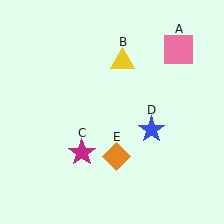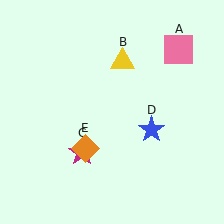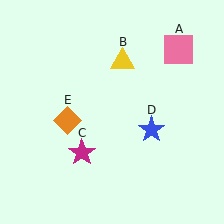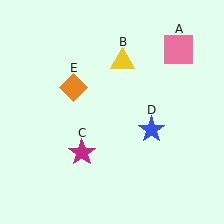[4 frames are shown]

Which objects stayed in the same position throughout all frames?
Pink square (object A) and yellow triangle (object B) and magenta star (object C) and blue star (object D) remained stationary.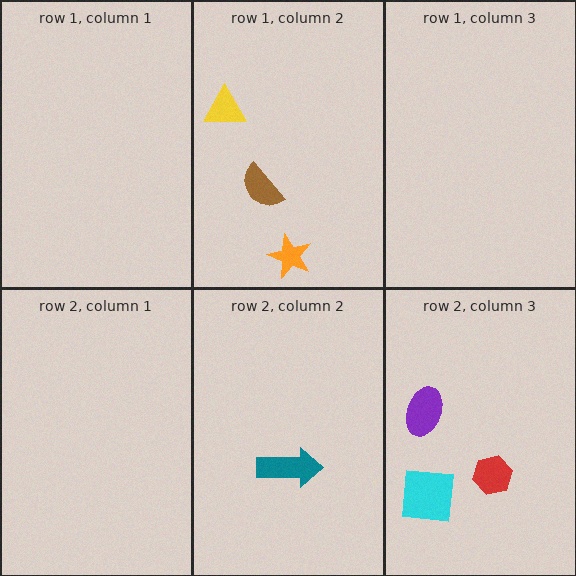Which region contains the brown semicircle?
The row 1, column 2 region.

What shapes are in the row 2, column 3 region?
The purple ellipse, the cyan square, the red hexagon.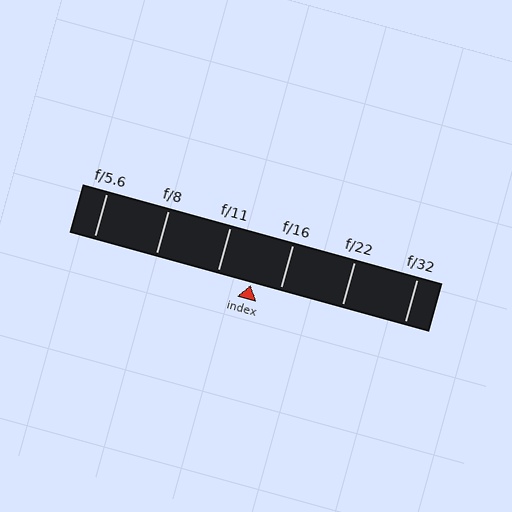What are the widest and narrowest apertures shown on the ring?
The widest aperture shown is f/5.6 and the narrowest is f/32.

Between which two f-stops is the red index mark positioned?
The index mark is between f/11 and f/16.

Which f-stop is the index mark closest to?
The index mark is closest to f/16.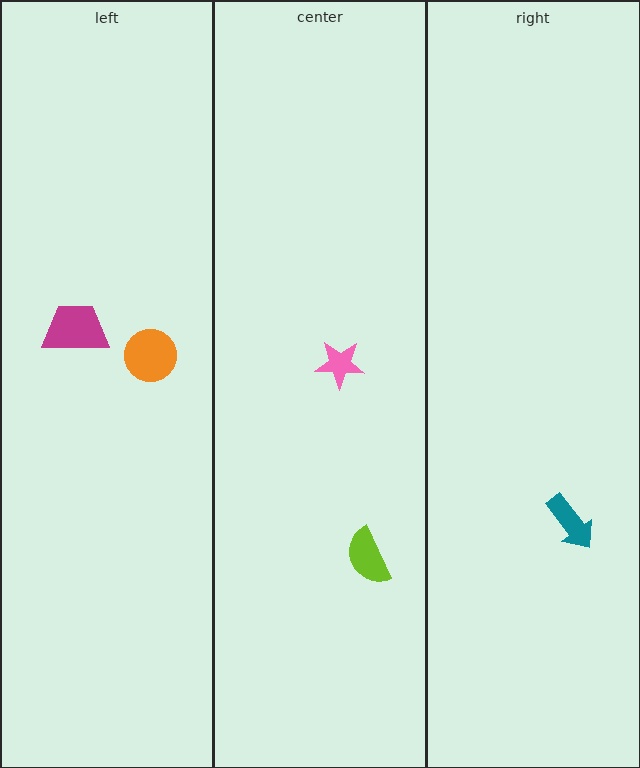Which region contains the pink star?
The center region.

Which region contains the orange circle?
The left region.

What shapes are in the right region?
The teal arrow.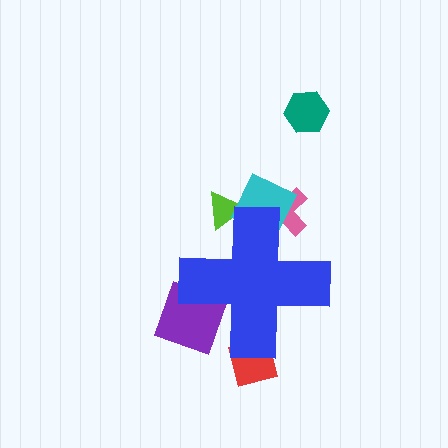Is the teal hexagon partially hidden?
No, the teal hexagon is fully visible.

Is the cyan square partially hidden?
Yes, the cyan square is partially hidden behind the blue cross.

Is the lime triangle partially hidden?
Yes, the lime triangle is partially hidden behind the blue cross.